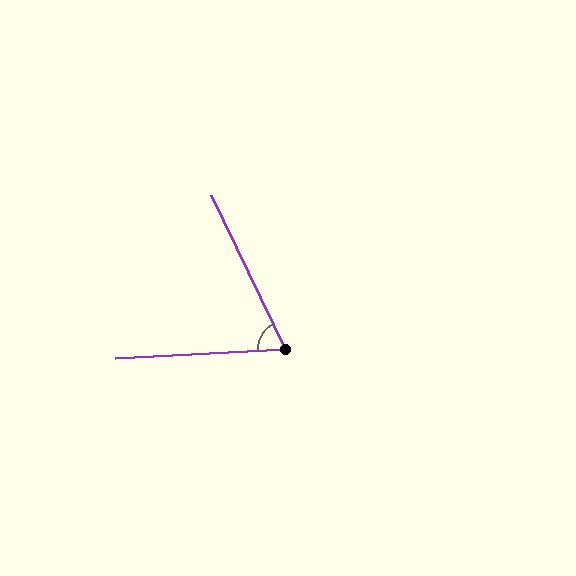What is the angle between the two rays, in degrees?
Approximately 67 degrees.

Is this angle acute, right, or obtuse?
It is acute.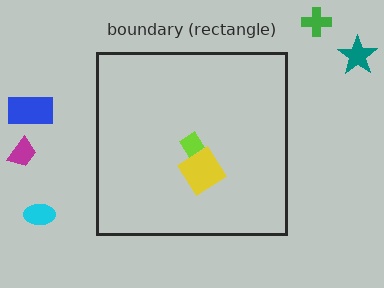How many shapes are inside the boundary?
2 inside, 5 outside.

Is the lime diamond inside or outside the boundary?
Inside.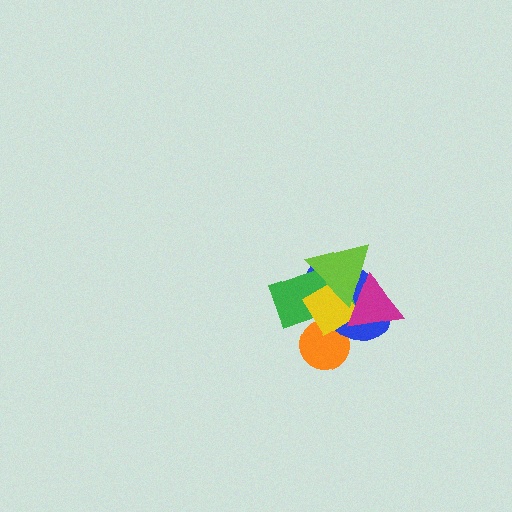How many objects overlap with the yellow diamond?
5 objects overlap with the yellow diamond.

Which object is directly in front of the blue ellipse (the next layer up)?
The green rectangle is directly in front of the blue ellipse.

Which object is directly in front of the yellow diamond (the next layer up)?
The lime triangle is directly in front of the yellow diamond.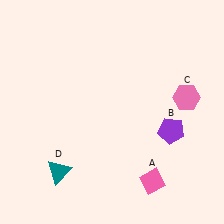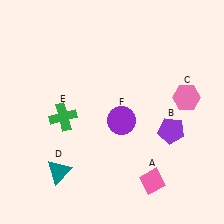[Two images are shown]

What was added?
A green cross (E), a purple circle (F) were added in Image 2.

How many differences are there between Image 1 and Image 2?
There are 2 differences between the two images.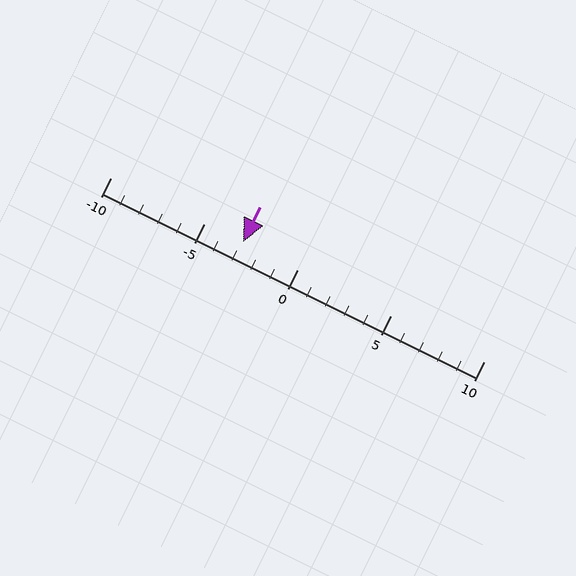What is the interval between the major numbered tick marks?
The major tick marks are spaced 5 units apart.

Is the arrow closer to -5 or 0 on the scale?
The arrow is closer to -5.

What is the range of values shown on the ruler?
The ruler shows values from -10 to 10.